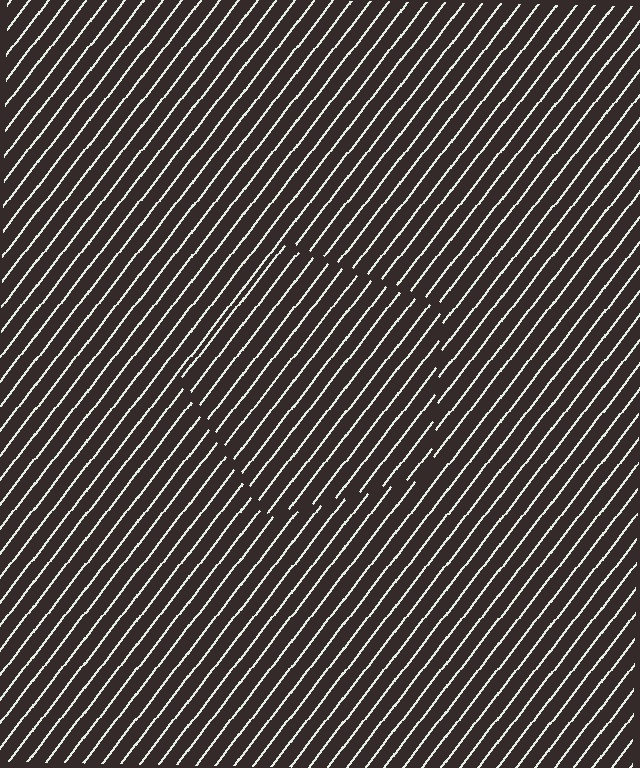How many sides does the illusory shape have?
5 sides — the line-ends trace a pentagon.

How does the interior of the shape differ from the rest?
The interior of the shape contains the same grating, shifted by half a period — the contour is defined by the phase discontinuity where line-ends from the inner and outer gratings abut.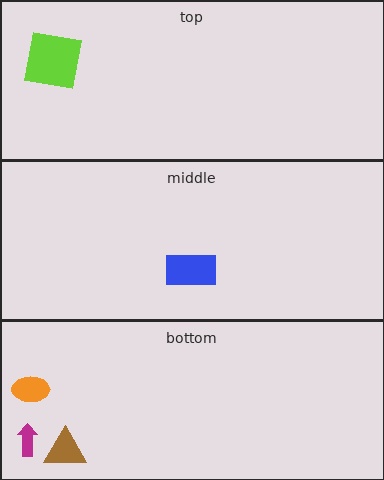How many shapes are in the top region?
1.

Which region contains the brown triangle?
The bottom region.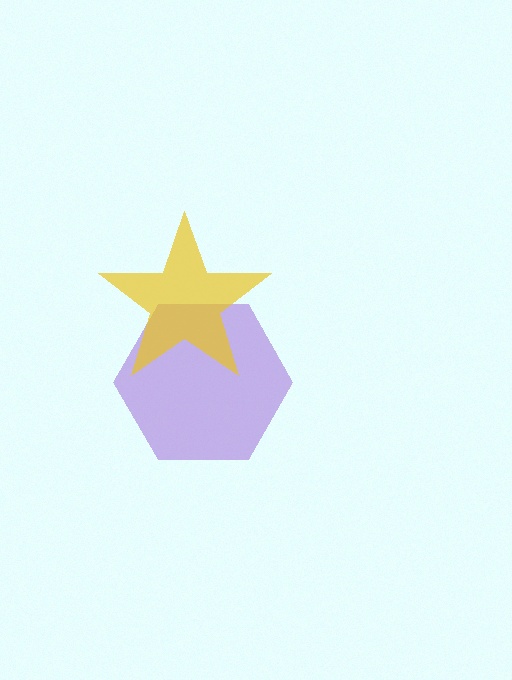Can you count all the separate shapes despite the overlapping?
Yes, there are 2 separate shapes.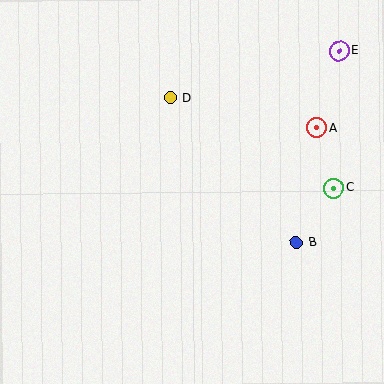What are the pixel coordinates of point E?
Point E is at (339, 51).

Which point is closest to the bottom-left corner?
Point B is closest to the bottom-left corner.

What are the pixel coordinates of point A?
Point A is at (317, 128).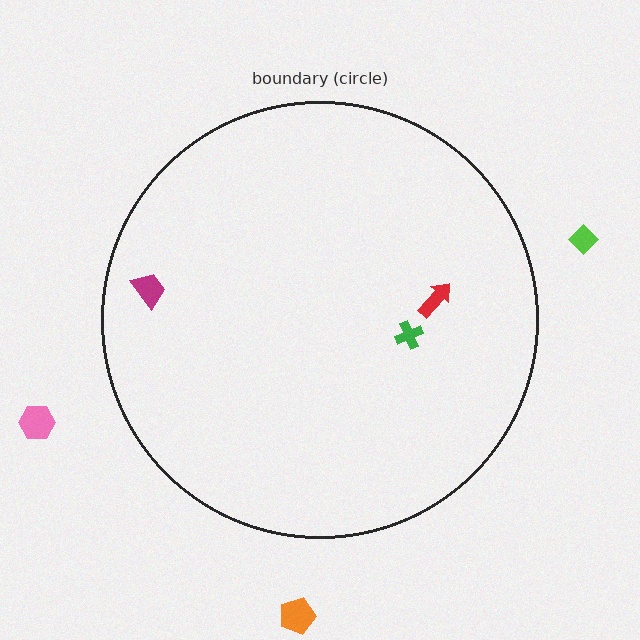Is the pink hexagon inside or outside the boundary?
Outside.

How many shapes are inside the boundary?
3 inside, 3 outside.